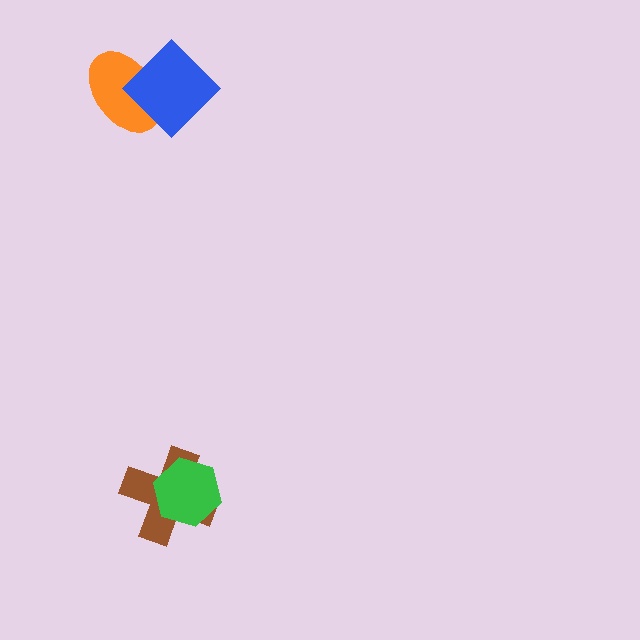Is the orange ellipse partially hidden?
Yes, it is partially covered by another shape.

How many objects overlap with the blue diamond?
1 object overlaps with the blue diamond.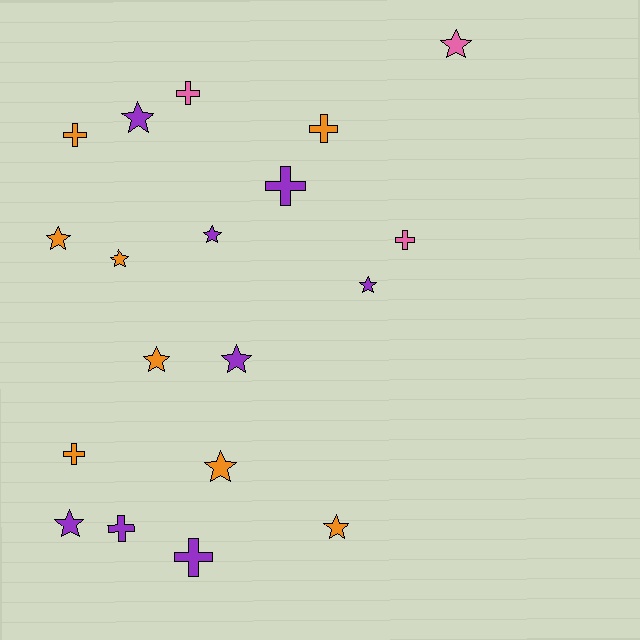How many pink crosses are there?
There are 2 pink crosses.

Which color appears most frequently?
Purple, with 8 objects.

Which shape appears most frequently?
Star, with 11 objects.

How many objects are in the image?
There are 19 objects.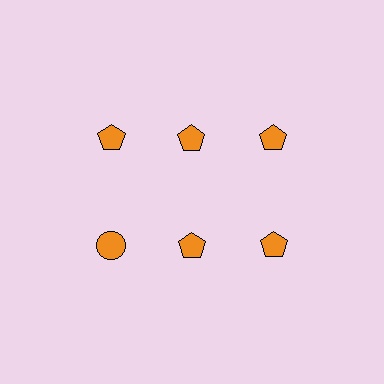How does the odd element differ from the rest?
It has a different shape: circle instead of pentagon.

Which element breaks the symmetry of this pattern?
The orange circle in the second row, leftmost column breaks the symmetry. All other shapes are orange pentagons.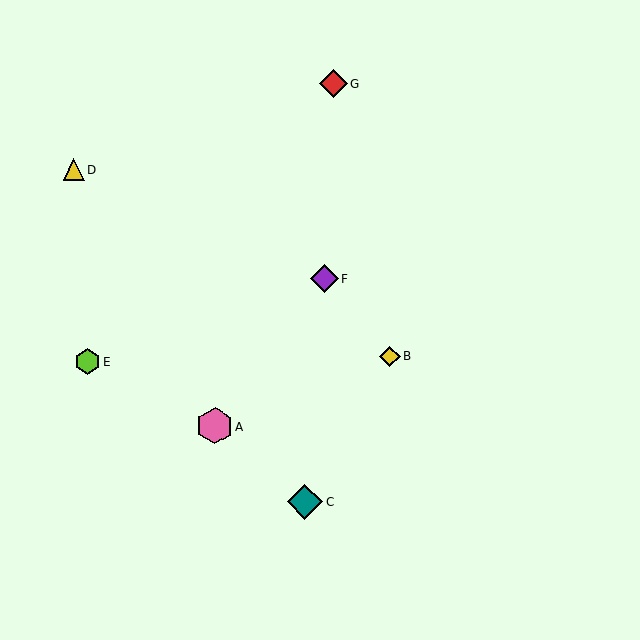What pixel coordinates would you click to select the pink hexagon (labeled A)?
Click at (215, 426) to select the pink hexagon A.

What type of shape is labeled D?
Shape D is a yellow triangle.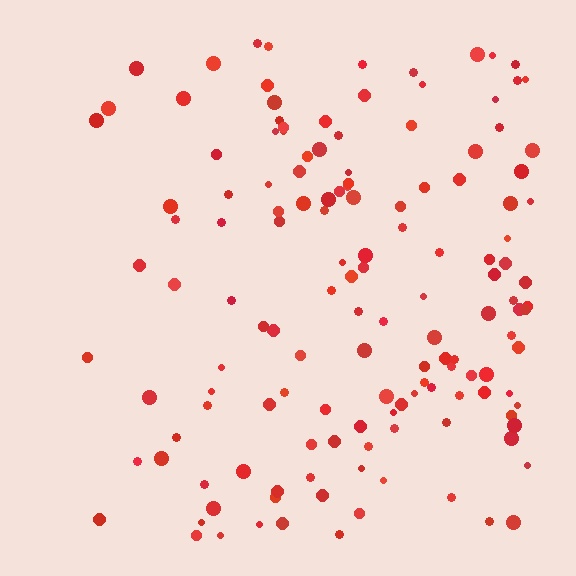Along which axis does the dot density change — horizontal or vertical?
Horizontal.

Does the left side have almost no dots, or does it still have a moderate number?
Still a moderate number, just noticeably fewer than the right.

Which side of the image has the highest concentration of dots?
The right.